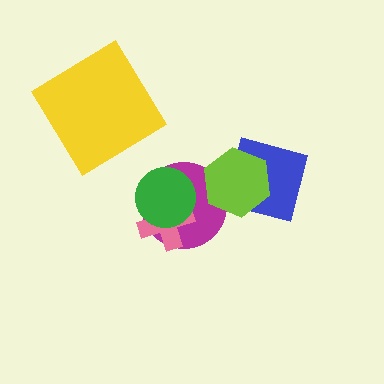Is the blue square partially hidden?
Yes, it is partially covered by another shape.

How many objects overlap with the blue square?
1 object overlaps with the blue square.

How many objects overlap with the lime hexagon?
2 objects overlap with the lime hexagon.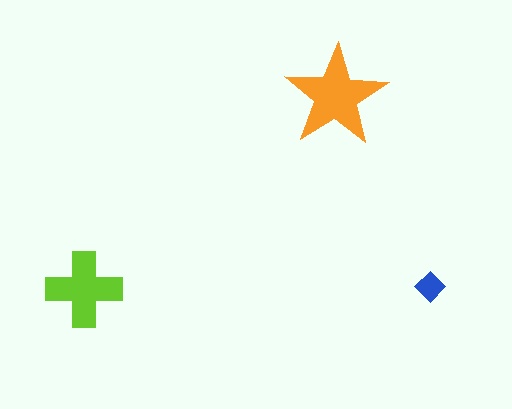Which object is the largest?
The orange star.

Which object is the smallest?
The blue diamond.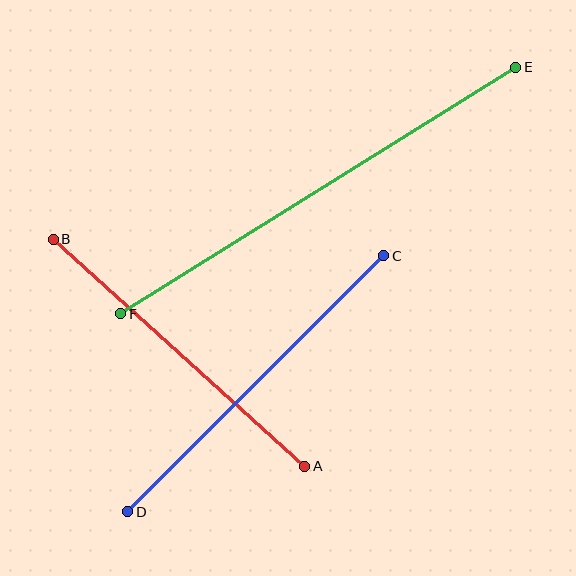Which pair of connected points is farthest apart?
Points E and F are farthest apart.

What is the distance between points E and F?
The distance is approximately 465 pixels.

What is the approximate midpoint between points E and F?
The midpoint is at approximately (318, 191) pixels.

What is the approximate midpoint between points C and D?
The midpoint is at approximately (256, 384) pixels.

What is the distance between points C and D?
The distance is approximately 362 pixels.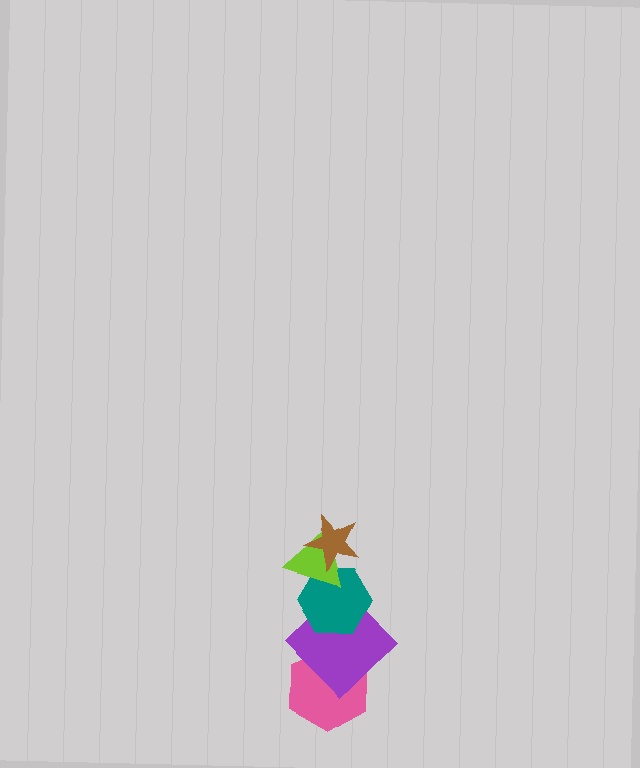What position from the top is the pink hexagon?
The pink hexagon is 5th from the top.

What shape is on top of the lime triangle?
The brown star is on top of the lime triangle.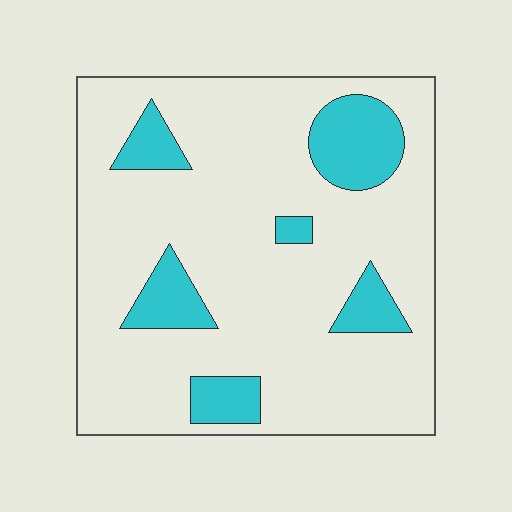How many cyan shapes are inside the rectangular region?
6.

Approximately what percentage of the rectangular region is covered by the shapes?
Approximately 15%.